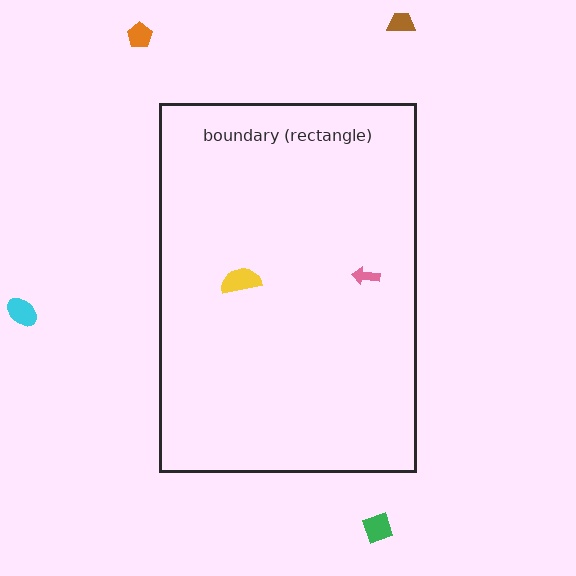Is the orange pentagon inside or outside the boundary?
Outside.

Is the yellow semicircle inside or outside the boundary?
Inside.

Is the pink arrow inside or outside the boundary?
Inside.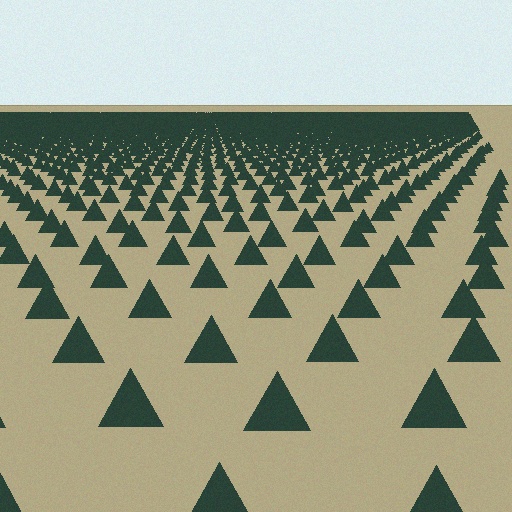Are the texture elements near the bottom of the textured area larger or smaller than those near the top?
Larger. Near the bottom, elements are closer to the viewer and appear at a bigger on-screen size.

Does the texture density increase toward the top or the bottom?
Density increases toward the top.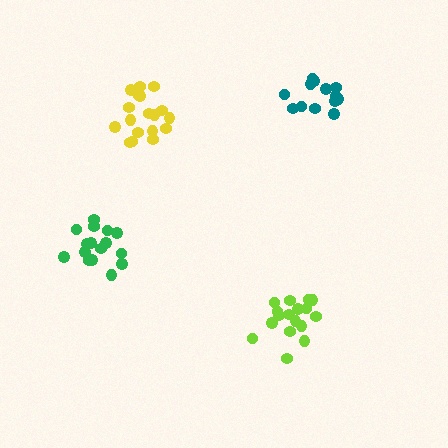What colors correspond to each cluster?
The clusters are colored: green, yellow, lime, teal.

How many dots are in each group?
Group 1: 16 dots, Group 2: 18 dots, Group 3: 17 dots, Group 4: 13 dots (64 total).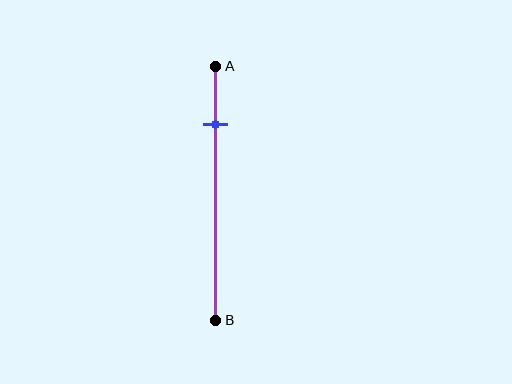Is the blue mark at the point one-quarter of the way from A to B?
Yes, the mark is approximately at the one-quarter point.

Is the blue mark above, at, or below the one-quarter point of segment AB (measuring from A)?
The blue mark is approximately at the one-quarter point of segment AB.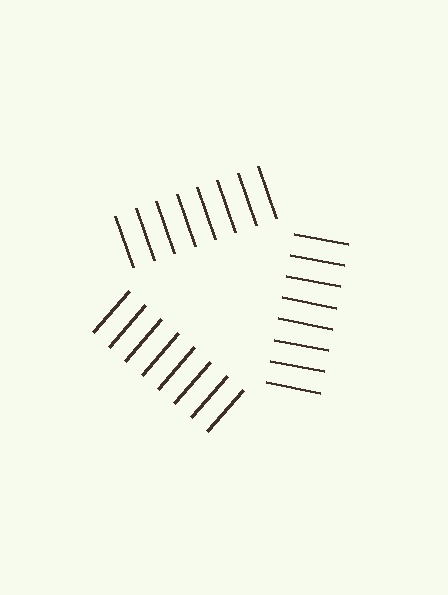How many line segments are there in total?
24 — 8 along each of the 3 edges.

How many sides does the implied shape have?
3 sides — the line-ends trace a triangle.